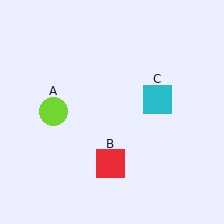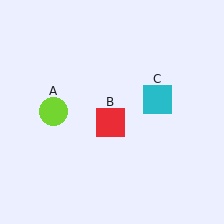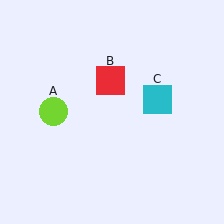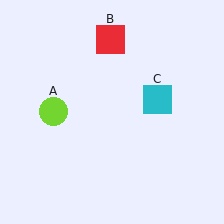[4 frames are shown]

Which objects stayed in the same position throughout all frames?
Lime circle (object A) and cyan square (object C) remained stationary.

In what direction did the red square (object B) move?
The red square (object B) moved up.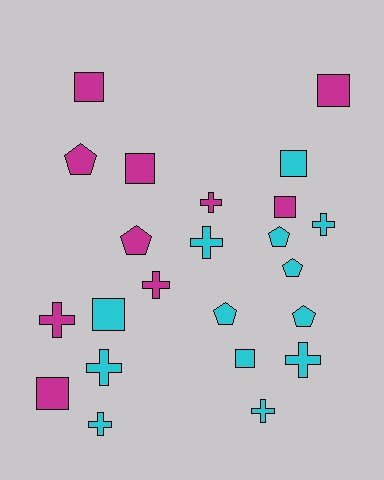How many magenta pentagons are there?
There are 2 magenta pentagons.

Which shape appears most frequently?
Cross, with 9 objects.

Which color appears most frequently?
Cyan, with 13 objects.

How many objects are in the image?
There are 23 objects.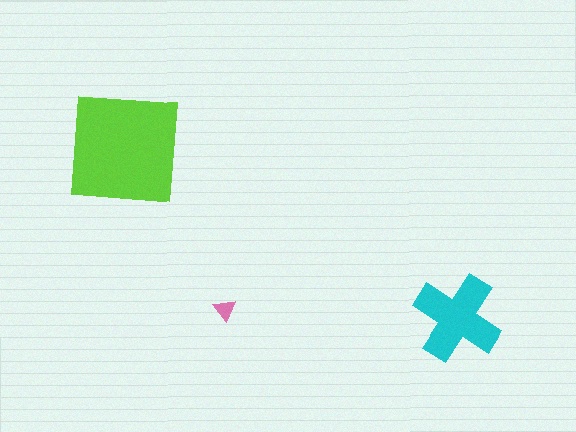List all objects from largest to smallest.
The lime square, the cyan cross, the pink triangle.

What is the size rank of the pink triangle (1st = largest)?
3rd.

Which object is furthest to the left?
The lime square is leftmost.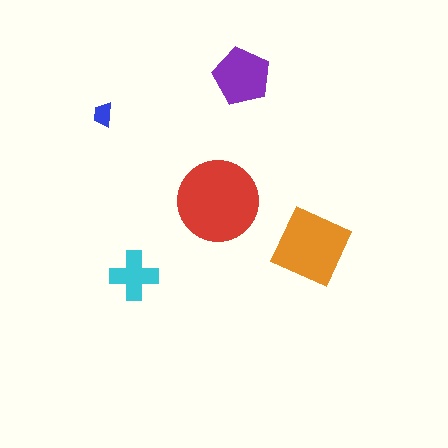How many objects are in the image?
There are 5 objects in the image.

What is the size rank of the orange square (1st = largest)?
2nd.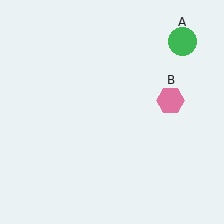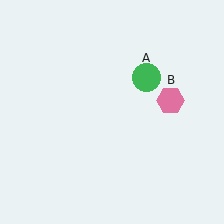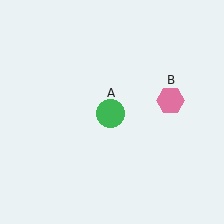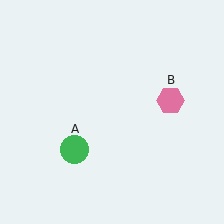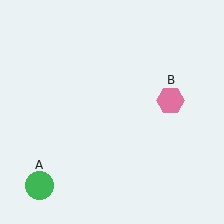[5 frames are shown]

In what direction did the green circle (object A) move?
The green circle (object A) moved down and to the left.